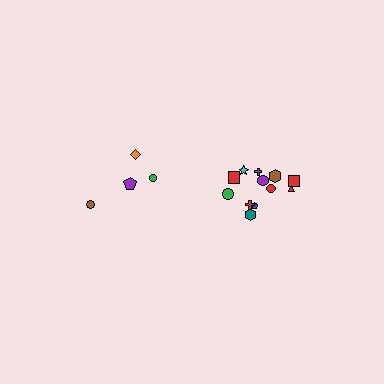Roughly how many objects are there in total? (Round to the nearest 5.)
Roughly 15 objects in total.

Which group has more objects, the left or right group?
The right group.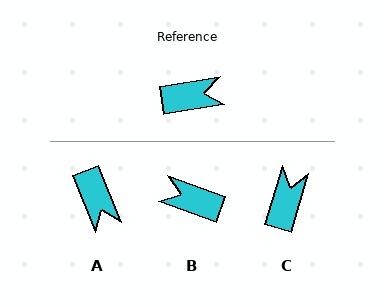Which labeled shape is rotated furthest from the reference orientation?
B, about 151 degrees away.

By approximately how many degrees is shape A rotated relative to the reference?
Approximately 78 degrees clockwise.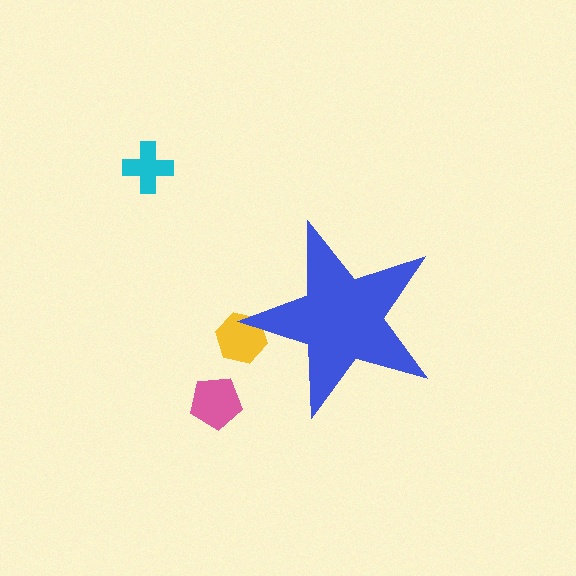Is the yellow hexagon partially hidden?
Yes, the yellow hexagon is partially hidden behind the blue star.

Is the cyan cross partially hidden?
No, the cyan cross is fully visible.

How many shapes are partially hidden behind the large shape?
1 shape is partially hidden.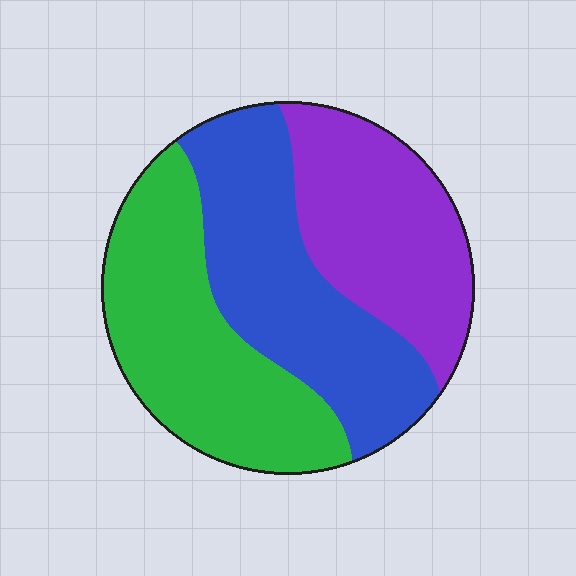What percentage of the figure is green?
Green takes up between a third and a half of the figure.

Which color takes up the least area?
Purple, at roughly 30%.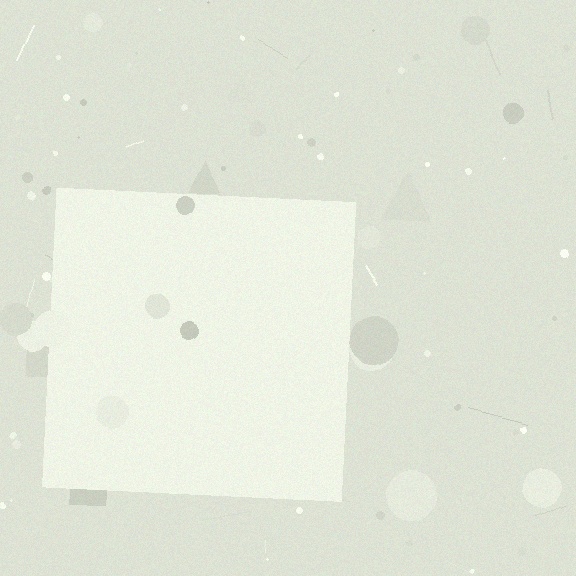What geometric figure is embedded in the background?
A square is embedded in the background.